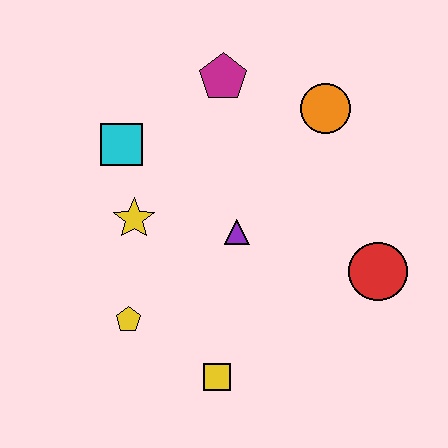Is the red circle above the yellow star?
No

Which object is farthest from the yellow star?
The red circle is farthest from the yellow star.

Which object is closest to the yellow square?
The yellow pentagon is closest to the yellow square.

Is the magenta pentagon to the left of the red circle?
Yes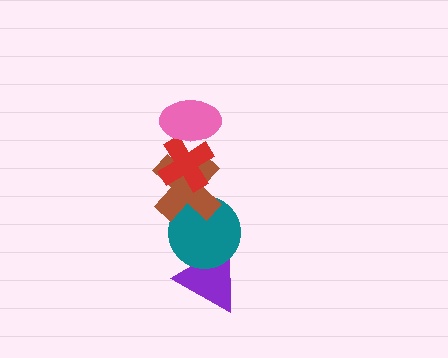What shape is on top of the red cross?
The pink ellipse is on top of the red cross.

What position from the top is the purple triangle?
The purple triangle is 5th from the top.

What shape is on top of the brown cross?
The red cross is on top of the brown cross.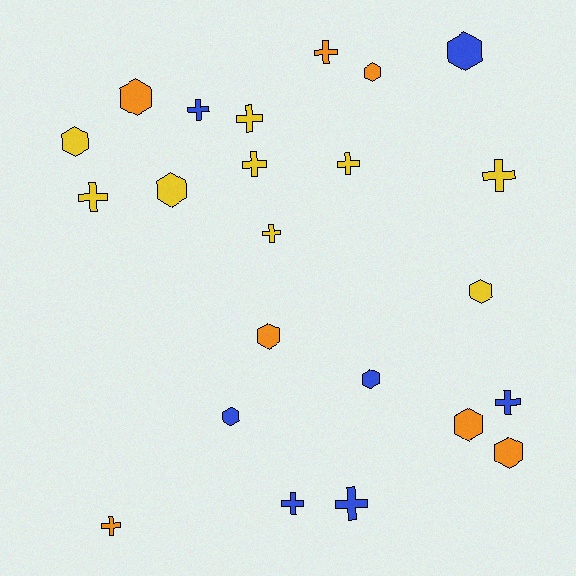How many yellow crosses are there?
There are 6 yellow crosses.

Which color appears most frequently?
Yellow, with 9 objects.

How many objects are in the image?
There are 23 objects.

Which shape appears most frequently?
Cross, with 12 objects.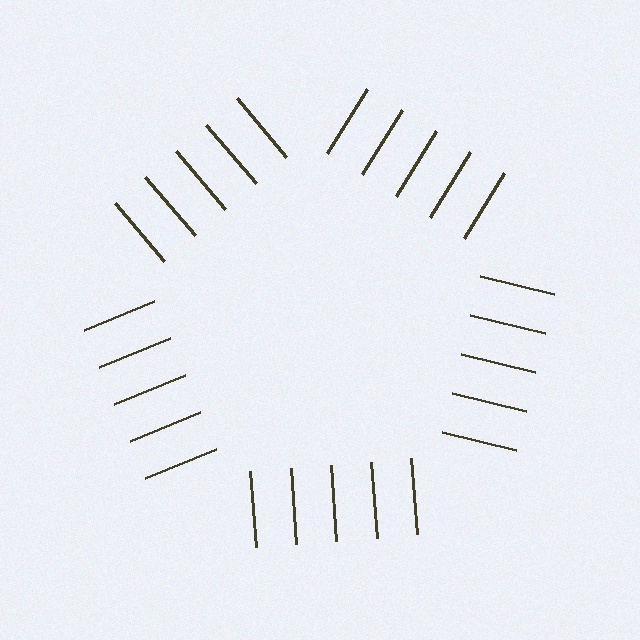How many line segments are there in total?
25 — 5 along each of the 5 edges.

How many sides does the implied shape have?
5 sides — the line-ends trace a pentagon.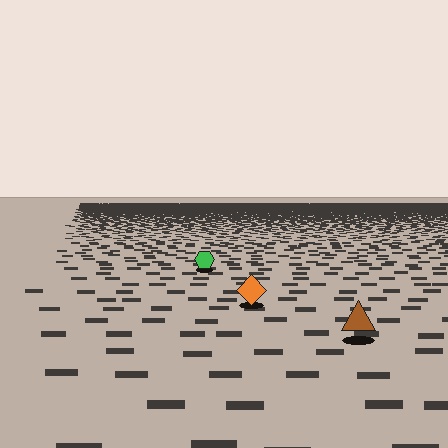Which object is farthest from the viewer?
The green hexagon is farthest from the viewer. It appears smaller and the ground texture around it is denser.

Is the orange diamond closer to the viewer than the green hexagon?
Yes. The orange diamond is closer — you can tell from the texture gradient: the ground texture is coarser near it.